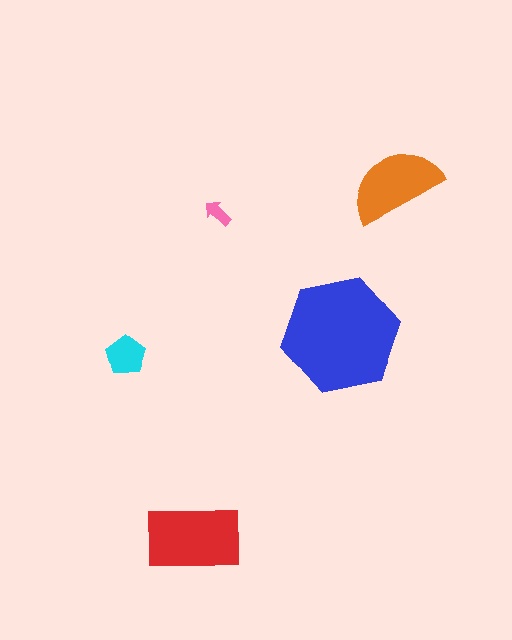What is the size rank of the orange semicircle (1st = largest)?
3rd.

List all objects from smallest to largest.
The pink arrow, the cyan pentagon, the orange semicircle, the red rectangle, the blue hexagon.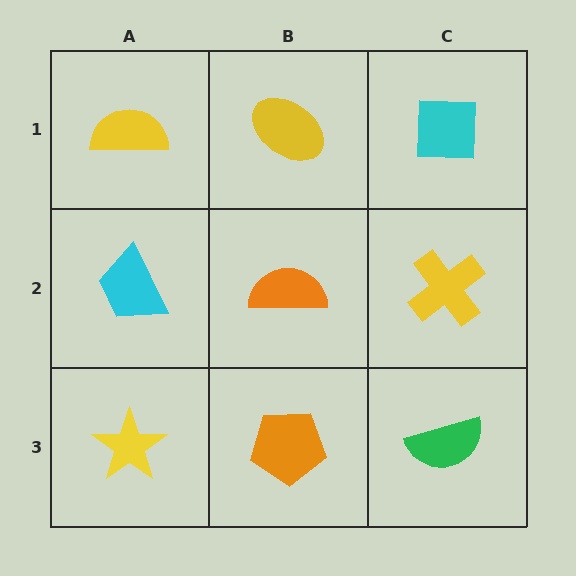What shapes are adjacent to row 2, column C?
A cyan square (row 1, column C), a green semicircle (row 3, column C), an orange semicircle (row 2, column B).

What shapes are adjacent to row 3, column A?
A cyan trapezoid (row 2, column A), an orange pentagon (row 3, column B).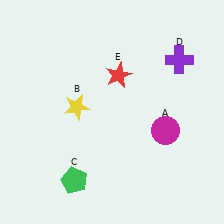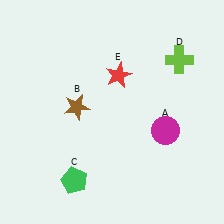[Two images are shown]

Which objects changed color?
B changed from yellow to brown. D changed from purple to lime.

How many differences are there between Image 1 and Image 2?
There are 2 differences between the two images.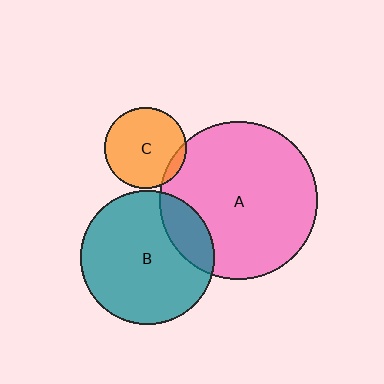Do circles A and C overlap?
Yes.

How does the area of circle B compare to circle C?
Approximately 2.7 times.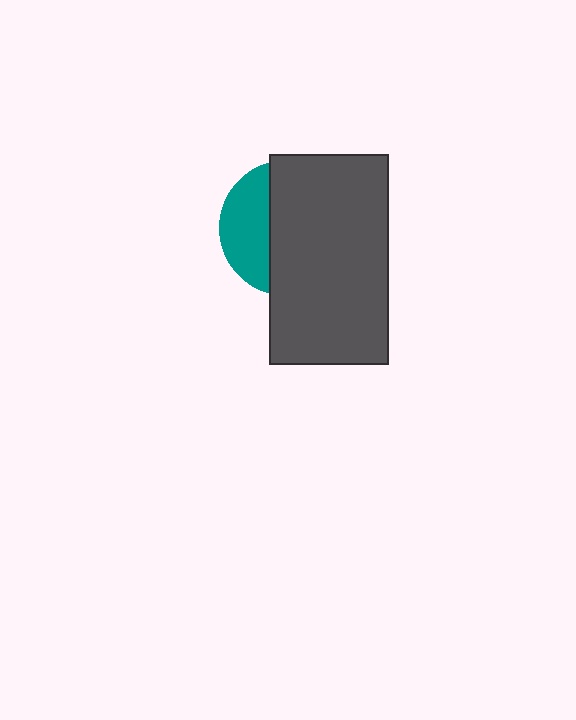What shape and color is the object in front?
The object in front is a dark gray rectangle.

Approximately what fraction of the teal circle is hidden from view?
Roughly 66% of the teal circle is hidden behind the dark gray rectangle.